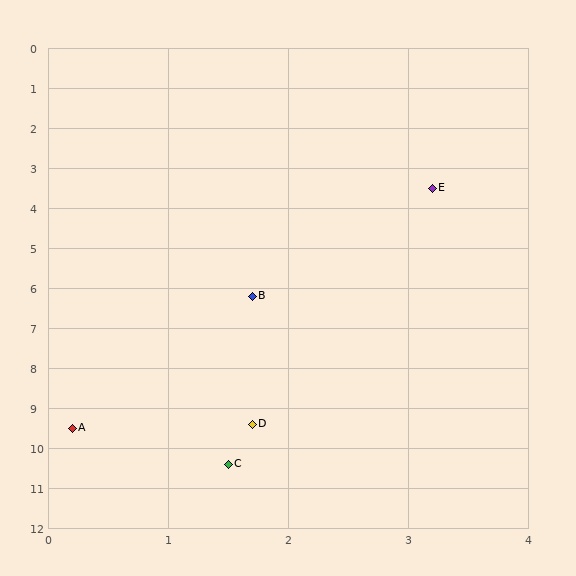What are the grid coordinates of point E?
Point E is at approximately (3.2, 3.5).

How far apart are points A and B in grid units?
Points A and B are about 3.6 grid units apart.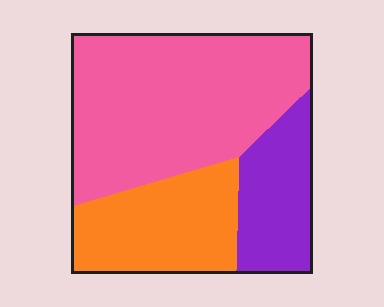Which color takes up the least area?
Purple, at roughly 20%.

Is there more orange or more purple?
Orange.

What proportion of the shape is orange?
Orange covers roughly 25% of the shape.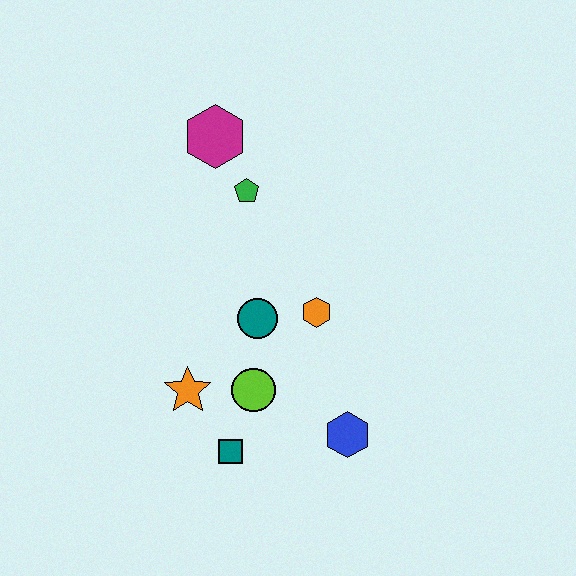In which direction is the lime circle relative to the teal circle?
The lime circle is below the teal circle.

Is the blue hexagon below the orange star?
Yes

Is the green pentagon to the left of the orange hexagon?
Yes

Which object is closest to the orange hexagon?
The teal circle is closest to the orange hexagon.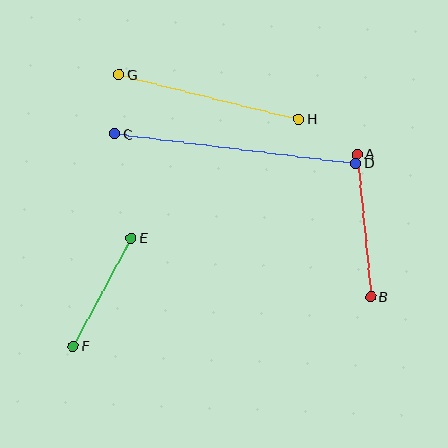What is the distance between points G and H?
The distance is approximately 185 pixels.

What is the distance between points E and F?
The distance is approximately 123 pixels.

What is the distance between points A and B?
The distance is approximately 143 pixels.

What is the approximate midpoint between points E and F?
The midpoint is at approximately (102, 292) pixels.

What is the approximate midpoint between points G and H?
The midpoint is at approximately (209, 97) pixels.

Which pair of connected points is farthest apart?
Points C and D are farthest apart.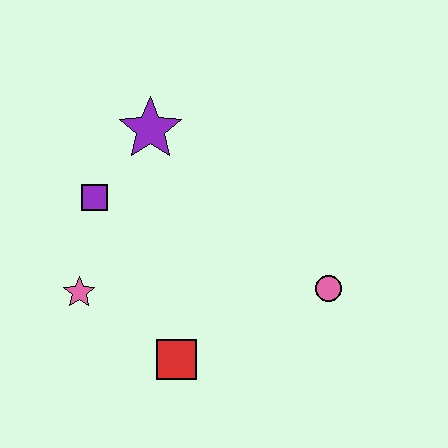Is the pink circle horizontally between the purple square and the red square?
No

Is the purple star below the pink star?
No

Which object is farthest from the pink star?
The pink circle is farthest from the pink star.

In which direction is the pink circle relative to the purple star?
The pink circle is to the right of the purple star.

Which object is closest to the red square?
The pink star is closest to the red square.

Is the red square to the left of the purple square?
No